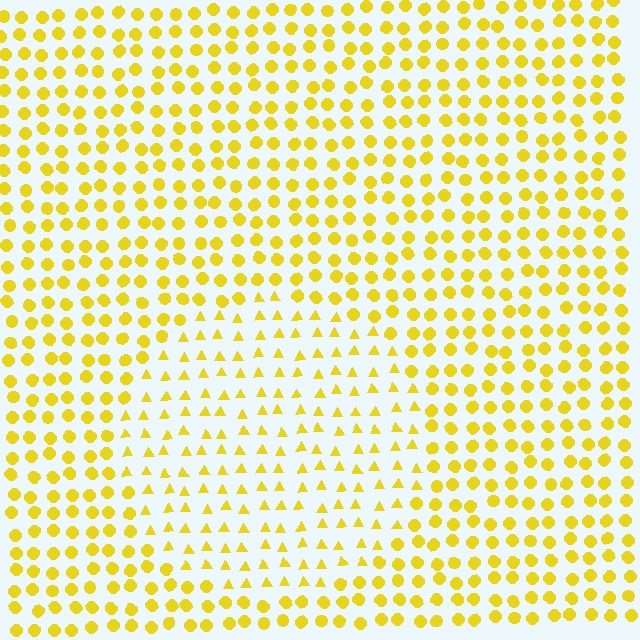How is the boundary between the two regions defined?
The boundary is defined by a change in element shape: triangles inside vs. circles outside. All elements share the same color and spacing.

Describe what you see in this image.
The image is filled with small yellow elements arranged in a uniform grid. A circle-shaped region contains triangles, while the surrounding area contains circles. The boundary is defined purely by the change in element shape.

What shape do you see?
I see a circle.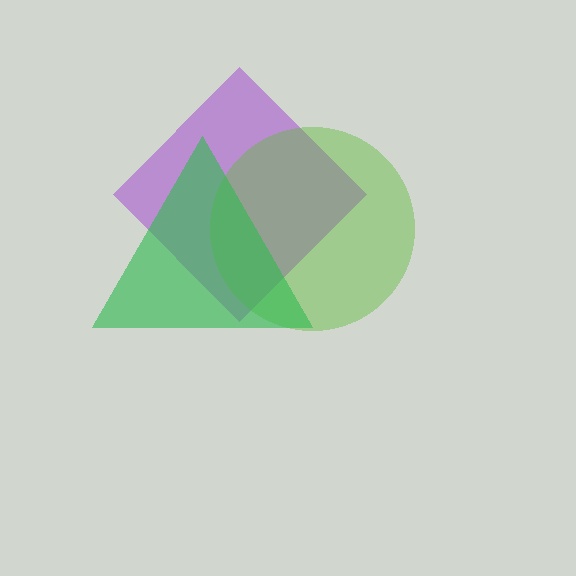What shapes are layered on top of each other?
The layered shapes are: a purple diamond, a lime circle, a green triangle.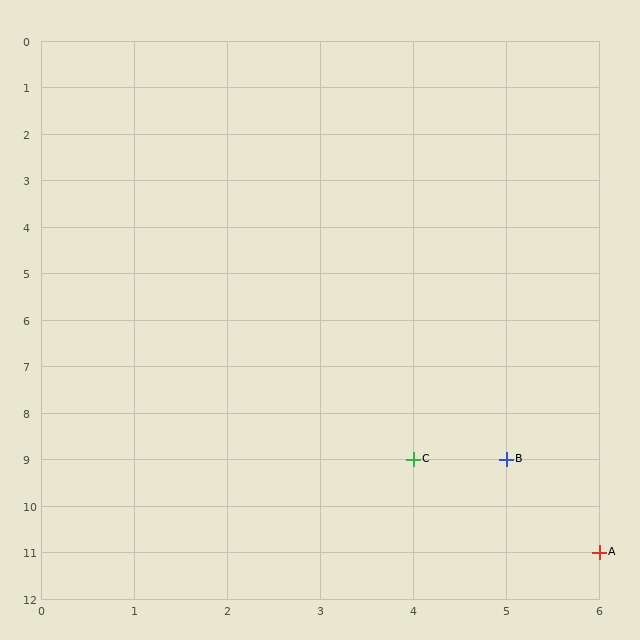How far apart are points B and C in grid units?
Points B and C are 1 column apart.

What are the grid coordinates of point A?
Point A is at grid coordinates (6, 11).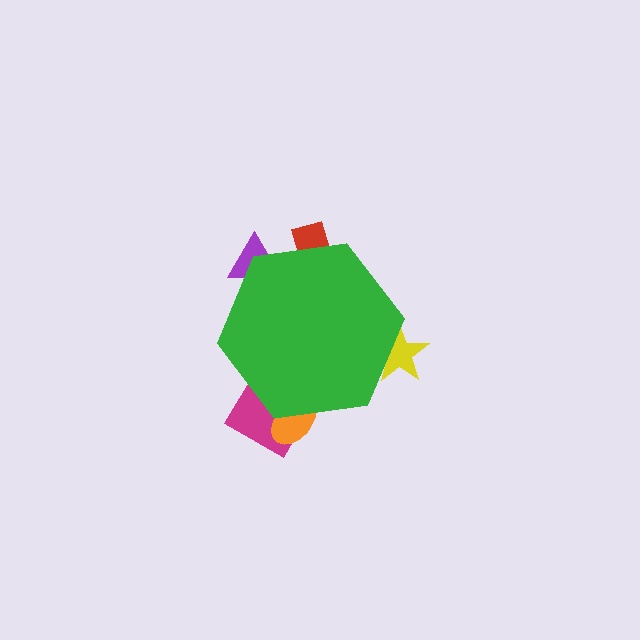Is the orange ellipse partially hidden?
Yes, the orange ellipse is partially hidden behind the green hexagon.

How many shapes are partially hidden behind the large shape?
5 shapes are partially hidden.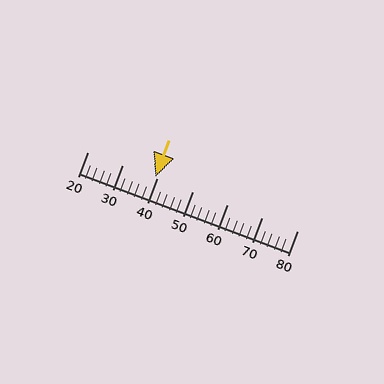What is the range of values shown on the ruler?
The ruler shows values from 20 to 80.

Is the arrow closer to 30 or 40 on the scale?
The arrow is closer to 40.